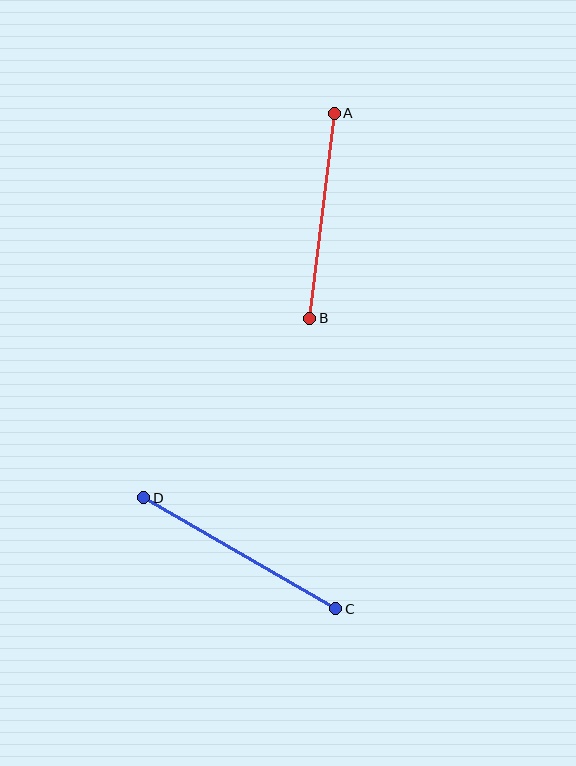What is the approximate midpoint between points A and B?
The midpoint is at approximately (322, 216) pixels.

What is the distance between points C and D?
The distance is approximately 222 pixels.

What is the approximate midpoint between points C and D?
The midpoint is at approximately (240, 553) pixels.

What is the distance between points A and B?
The distance is approximately 206 pixels.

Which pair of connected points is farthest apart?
Points C and D are farthest apart.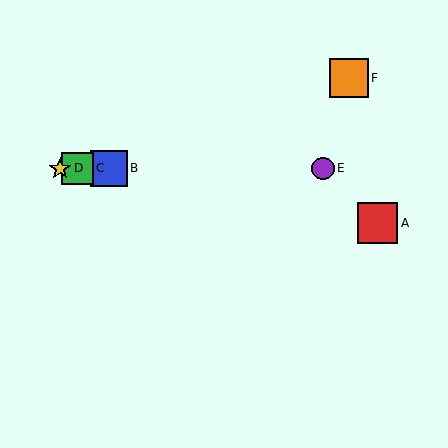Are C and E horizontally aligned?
Yes, both are at y≈168.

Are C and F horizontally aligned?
No, C is at y≈168 and F is at y≈78.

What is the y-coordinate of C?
Object C is at y≈168.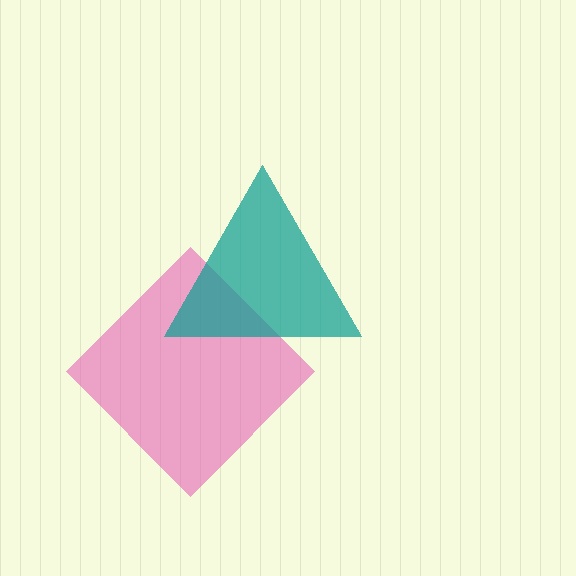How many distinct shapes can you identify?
There are 2 distinct shapes: a pink diamond, a teal triangle.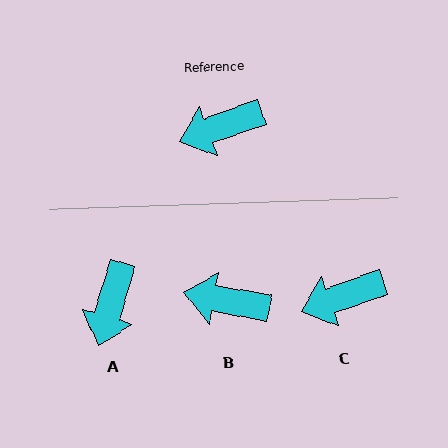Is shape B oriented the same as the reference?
No, it is off by about 30 degrees.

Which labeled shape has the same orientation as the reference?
C.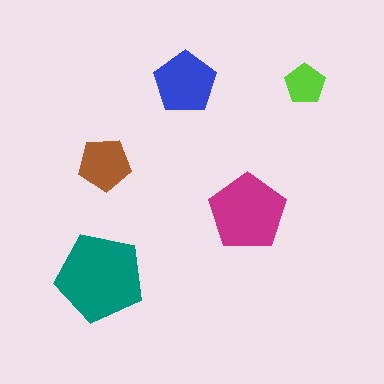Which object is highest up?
The blue pentagon is topmost.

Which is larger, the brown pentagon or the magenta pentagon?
The magenta one.